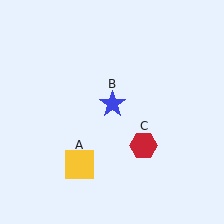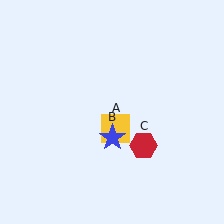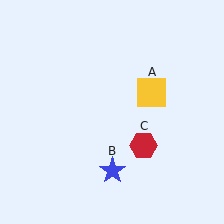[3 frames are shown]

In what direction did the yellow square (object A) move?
The yellow square (object A) moved up and to the right.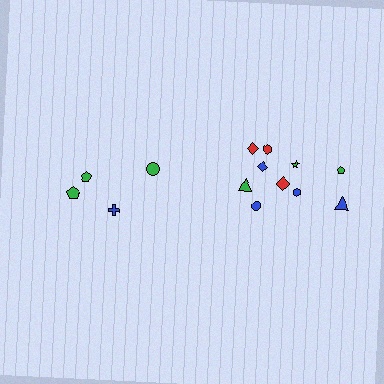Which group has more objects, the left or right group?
The right group.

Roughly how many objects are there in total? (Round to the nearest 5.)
Roughly 15 objects in total.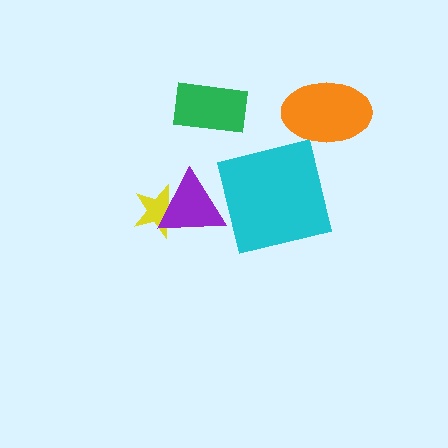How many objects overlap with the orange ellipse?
0 objects overlap with the orange ellipse.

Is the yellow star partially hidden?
Yes, it is partially covered by another shape.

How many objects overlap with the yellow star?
1 object overlaps with the yellow star.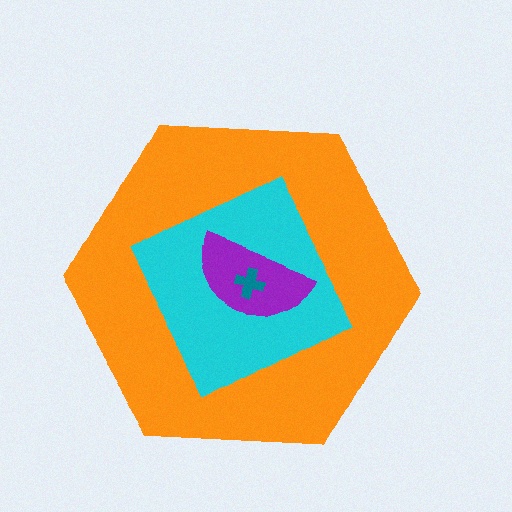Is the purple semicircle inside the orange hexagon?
Yes.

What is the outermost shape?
The orange hexagon.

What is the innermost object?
The teal cross.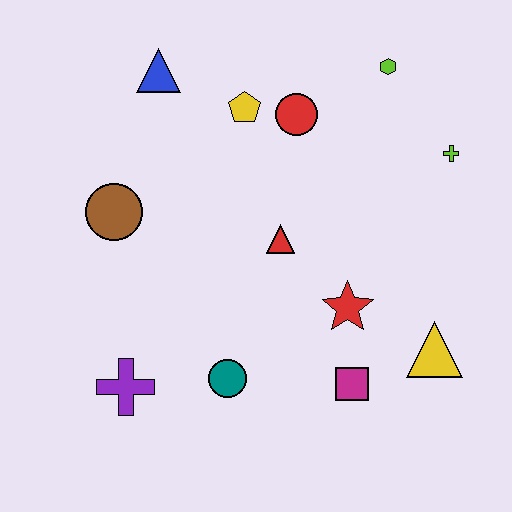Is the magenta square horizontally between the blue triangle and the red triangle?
No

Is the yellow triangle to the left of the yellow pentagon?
No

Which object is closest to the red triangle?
The red star is closest to the red triangle.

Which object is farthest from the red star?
The blue triangle is farthest from the red star.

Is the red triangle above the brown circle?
No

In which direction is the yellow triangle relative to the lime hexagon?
The yellow triangle is below the lime hexagon.